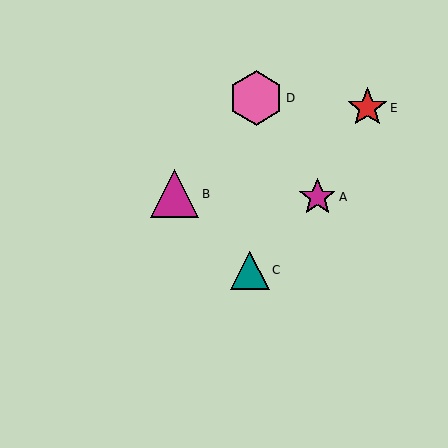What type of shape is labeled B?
Shape B is a magenta triangle.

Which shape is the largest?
The pink hexagon (labeled D) is the largest.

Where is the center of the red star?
The center of the red star is at (367, 108).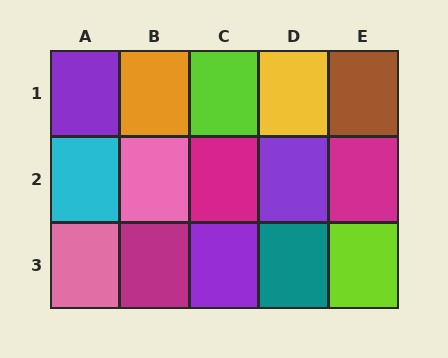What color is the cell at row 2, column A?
Cyan.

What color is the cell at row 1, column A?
Purple.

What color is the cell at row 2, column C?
Magenta.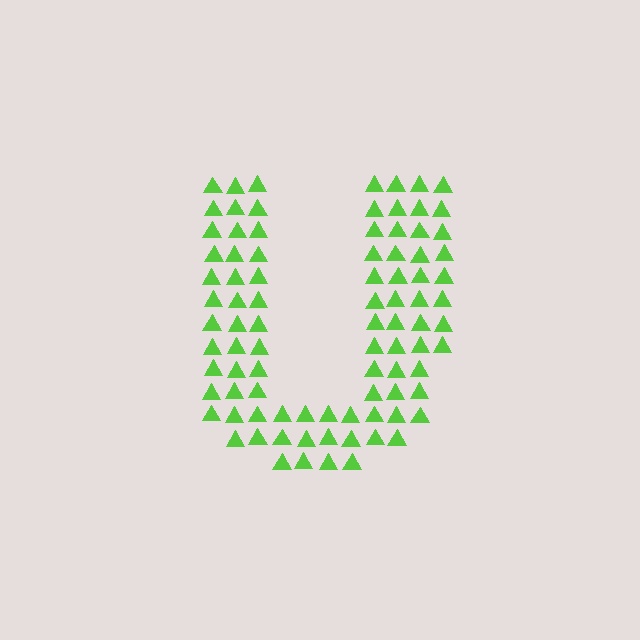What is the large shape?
The large shape is the letter U.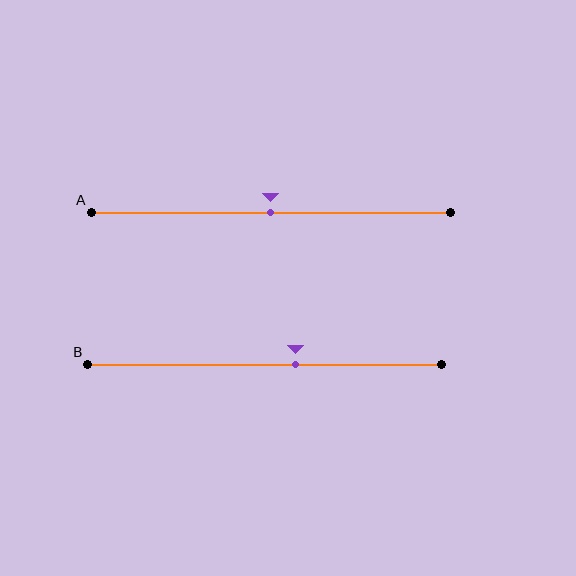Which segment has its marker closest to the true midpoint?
Segment A has its marker closest to the true midpoint.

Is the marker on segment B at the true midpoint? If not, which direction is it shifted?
No, the marker on segment B is shifted to the right by about 9% of the segment length.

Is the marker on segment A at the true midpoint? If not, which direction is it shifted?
Yes, the marker on segment A is at the true midpoint.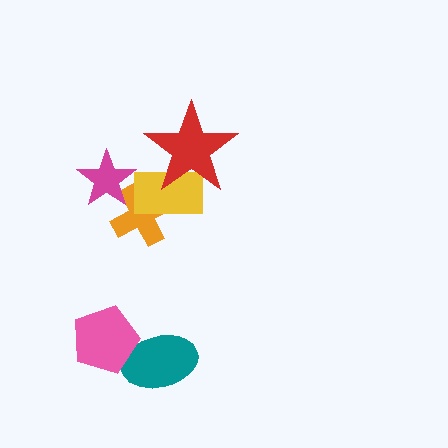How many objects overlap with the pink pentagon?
1 object overlaps with the pink pentagon.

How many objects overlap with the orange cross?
2 objects overlap with the orange cross.